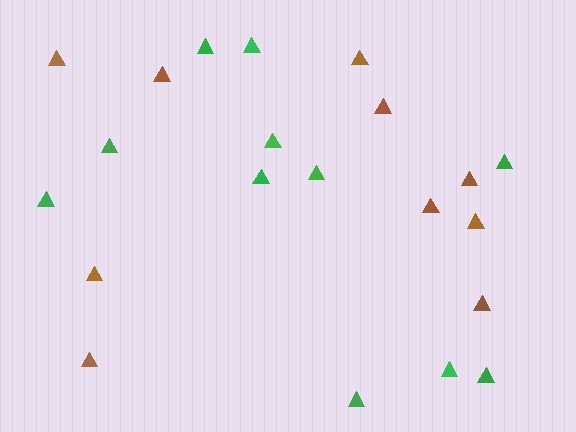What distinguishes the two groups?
There are 2 groups: one group of brown triangles (10) and one group of green triangles (11).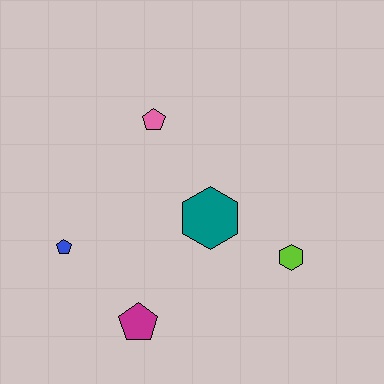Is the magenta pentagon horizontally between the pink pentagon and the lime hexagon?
No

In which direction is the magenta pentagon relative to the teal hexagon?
The magenta pentagon is below the teal hexagon.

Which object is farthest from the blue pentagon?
The lime hexagon is farthest from the blue pentagon.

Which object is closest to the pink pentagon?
The teal hexagon is closest to the pink pentagon.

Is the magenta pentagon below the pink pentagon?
Yes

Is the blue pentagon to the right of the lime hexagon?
No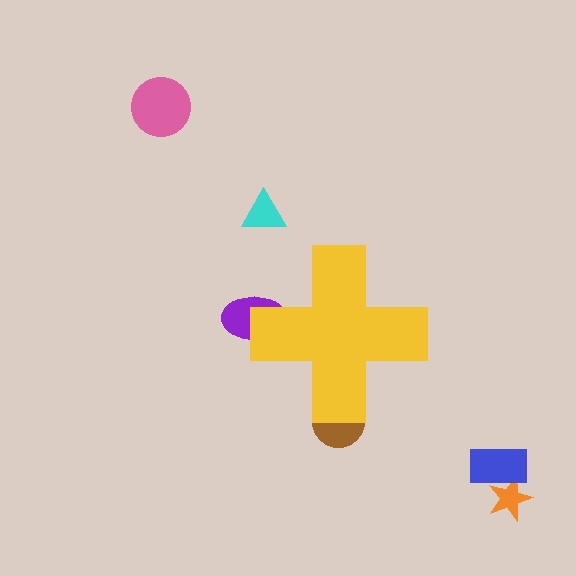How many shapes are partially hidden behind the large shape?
2 shapes are partially hidden.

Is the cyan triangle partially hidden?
No, the cyan triangle is fully visible.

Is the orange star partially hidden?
No, the orange star is fully visible.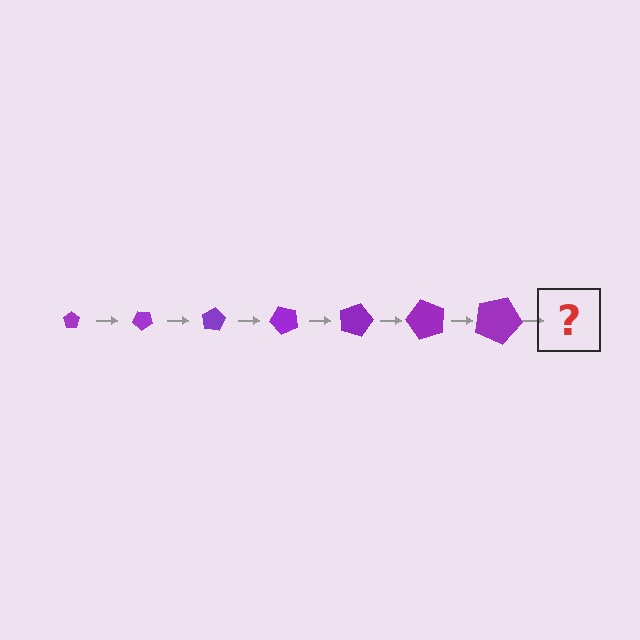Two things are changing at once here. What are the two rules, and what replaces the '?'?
The two rules are that the pentagon grows larger each step and it rotates 40 degrees each step. The '?' should be a pentagon, larger than the previous one and rotated 280 degrees from the start.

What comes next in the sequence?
The next element should be a pentagon, larger than the previous one and rotated 280 degrees from the start.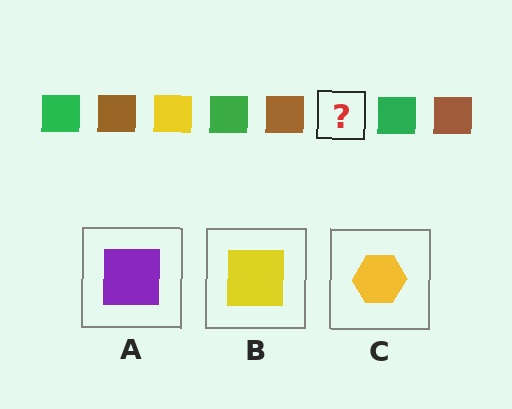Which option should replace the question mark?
Option B.